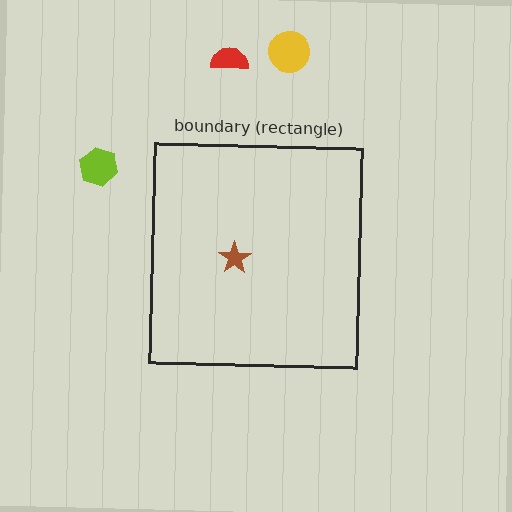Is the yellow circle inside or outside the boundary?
Outside.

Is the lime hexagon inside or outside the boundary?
Outside.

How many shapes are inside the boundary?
1 inside, 3 outside.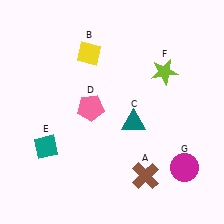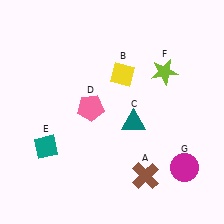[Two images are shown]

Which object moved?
The yellow diamond (B) moved right.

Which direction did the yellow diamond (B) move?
The yellow diamond (B) moved right.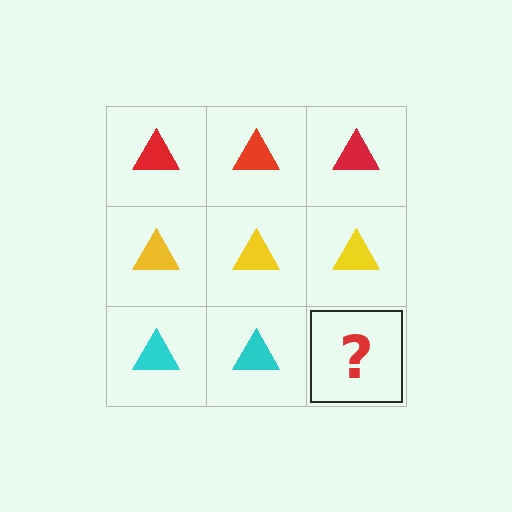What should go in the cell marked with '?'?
The missing cell should contain a cyan triangle.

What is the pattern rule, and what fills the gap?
The rule is that each row has a consistent color. The gap should be filled with a cyan triangle.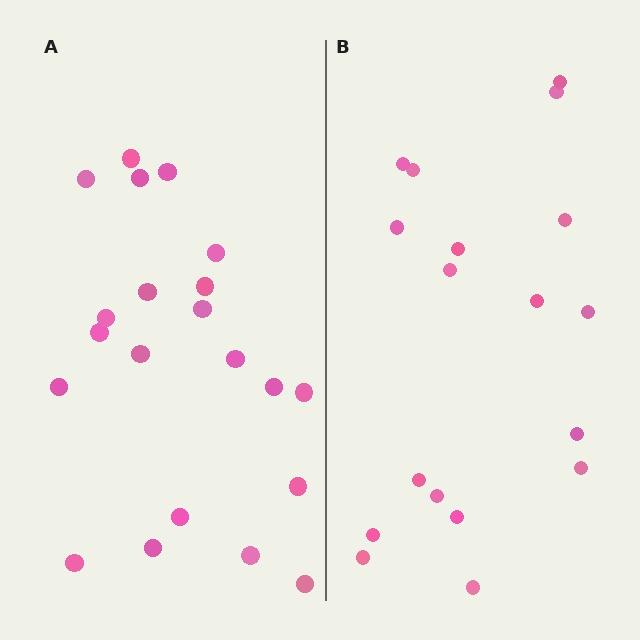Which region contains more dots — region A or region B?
Region A (the left region) has more dots.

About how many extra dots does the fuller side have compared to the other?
Region A has just a few more — roughly 2 or 3 more dots than region B.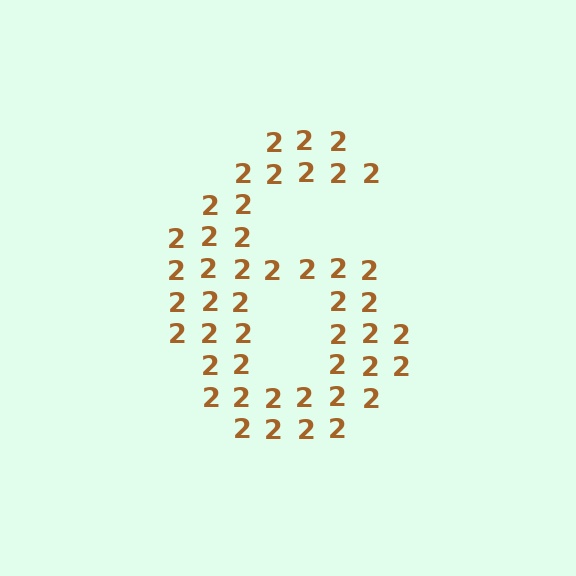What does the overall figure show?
The overall figure shows the digit 6.